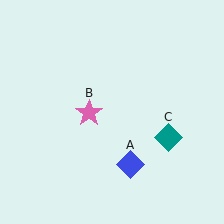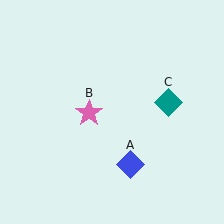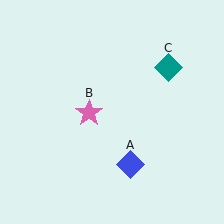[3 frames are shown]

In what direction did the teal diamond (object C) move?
The teal diamond (object C) moved up.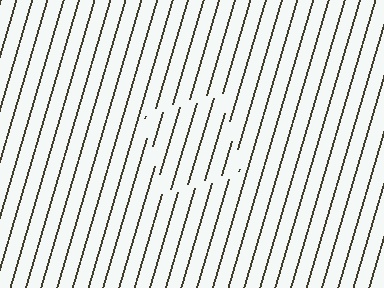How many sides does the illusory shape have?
4 sides — the line-ends trace a square.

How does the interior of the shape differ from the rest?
The interior of the shape contains the same grating, shifted by half a period — the contour is defined by the phase discontinuity where line-ends from the inner and outer gratings abut.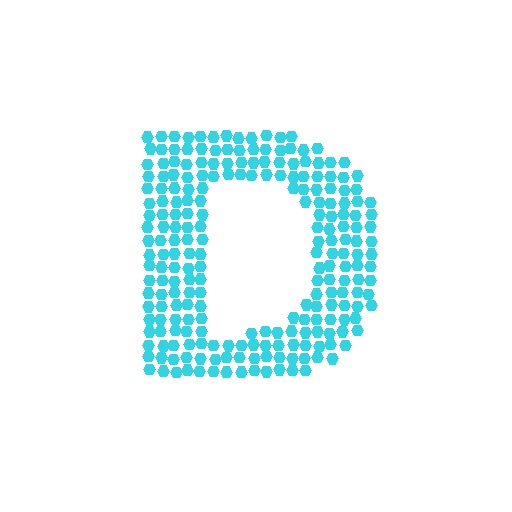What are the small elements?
The small elements are hexagons.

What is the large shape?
The large shape is the letter D.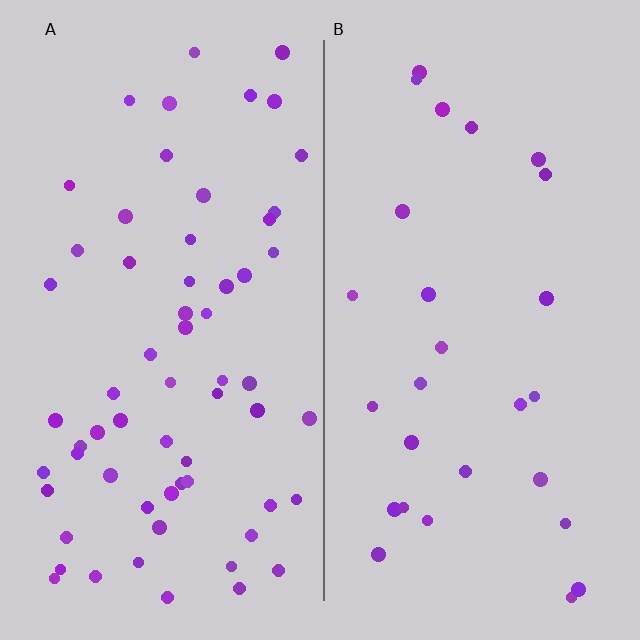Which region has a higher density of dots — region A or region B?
A (the left).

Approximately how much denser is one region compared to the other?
Approximately 2.3× — region A over region B.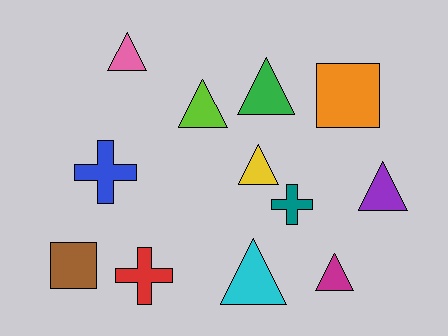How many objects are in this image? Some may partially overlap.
There are 12 objects.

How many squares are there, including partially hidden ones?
There are 2 squares.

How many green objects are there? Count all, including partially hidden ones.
There is 1 green object.